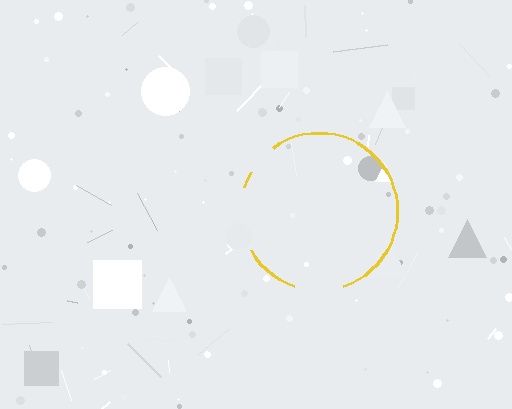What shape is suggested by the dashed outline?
The dashed outline suggests a circle.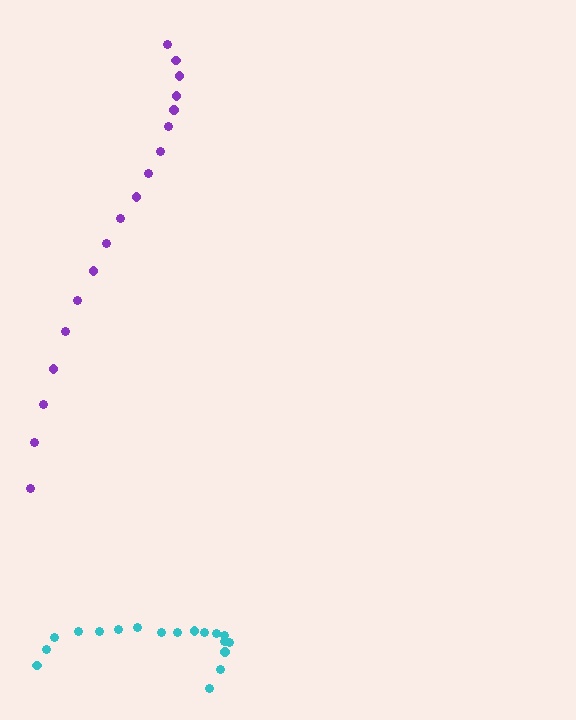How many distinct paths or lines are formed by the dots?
There are 2 distinct paths.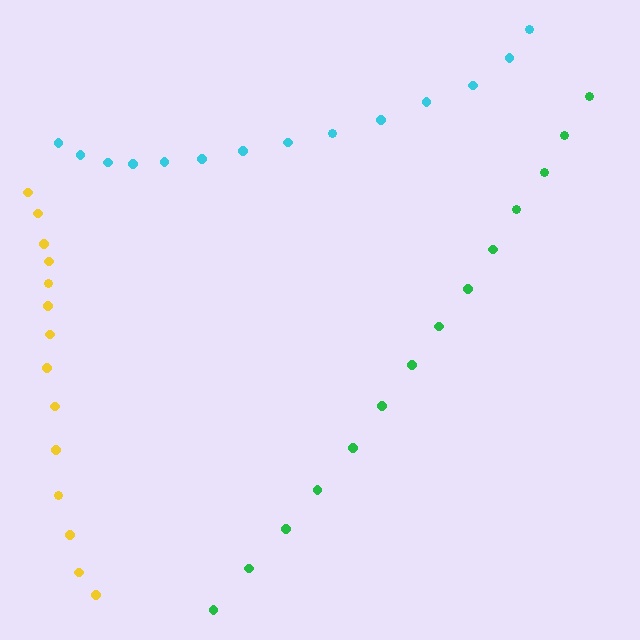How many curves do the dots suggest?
There are 3 distinct paths.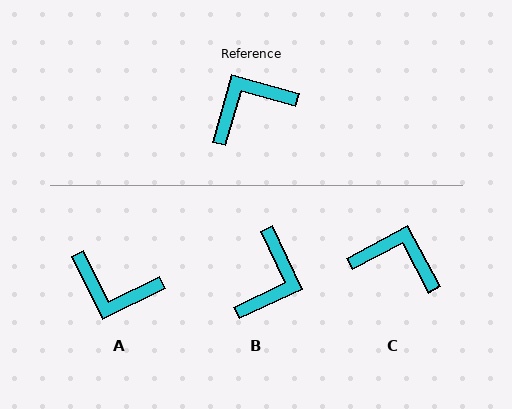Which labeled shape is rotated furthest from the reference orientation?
B, about 139 degrees away.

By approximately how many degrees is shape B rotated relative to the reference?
Approximately 139 degrees clockwise.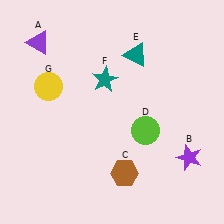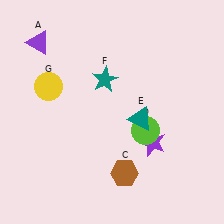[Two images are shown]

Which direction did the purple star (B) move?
The purple star (B) moved left.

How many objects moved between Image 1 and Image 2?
2 objects moved between the two images.